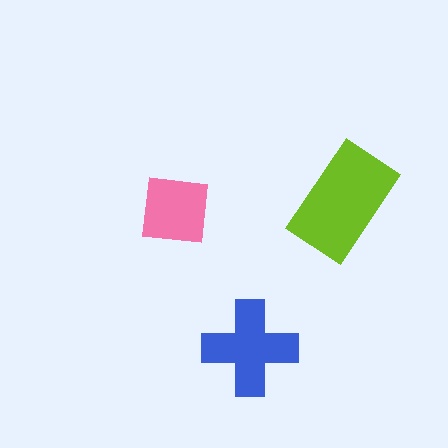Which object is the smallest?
The pink square.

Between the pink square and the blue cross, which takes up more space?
The blue cross.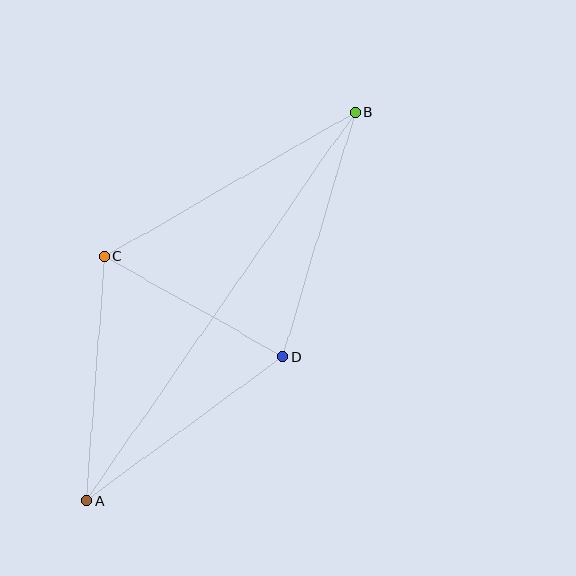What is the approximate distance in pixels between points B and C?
The distance between B and C is approximately 289 pixels.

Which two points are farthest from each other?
Points A and B are farthest from each other.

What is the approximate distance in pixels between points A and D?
The distance between A and D is approximately 244 pixels.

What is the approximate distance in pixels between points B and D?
The distance between B and D is approximately 255 pixels.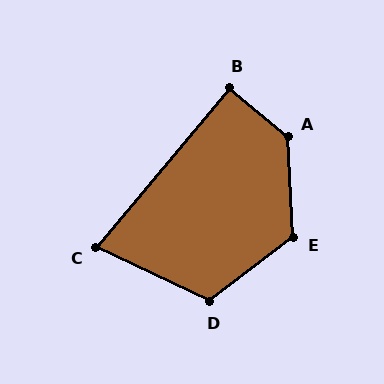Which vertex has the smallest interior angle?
C, at approximately 76 degrees.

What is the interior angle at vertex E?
Approximately 124 degrees (obtuse).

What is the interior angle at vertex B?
Approximately 90 degrees (approximately right).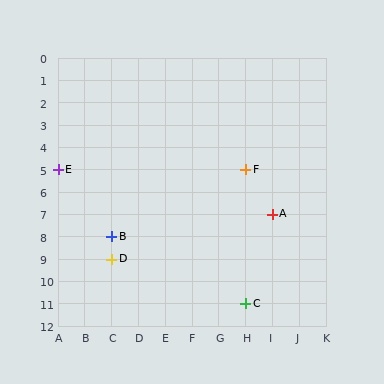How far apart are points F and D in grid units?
Points F and D are 5 columns and 4 rows apart (about 6.4 grid units diagonally).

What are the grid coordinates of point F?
Point F is at grid coordinates (H, 5).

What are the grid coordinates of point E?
Point E is at grid coordinates (A, 5).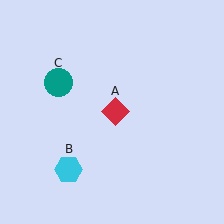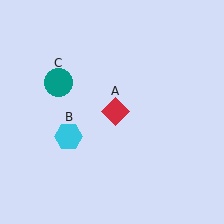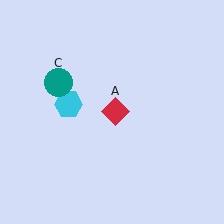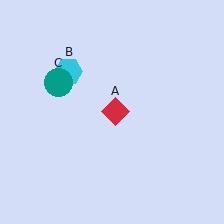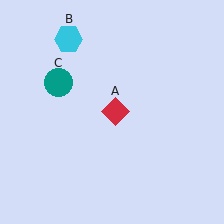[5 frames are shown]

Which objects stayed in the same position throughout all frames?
Red diamond (object A) and teal circle (object C) remained stationary.